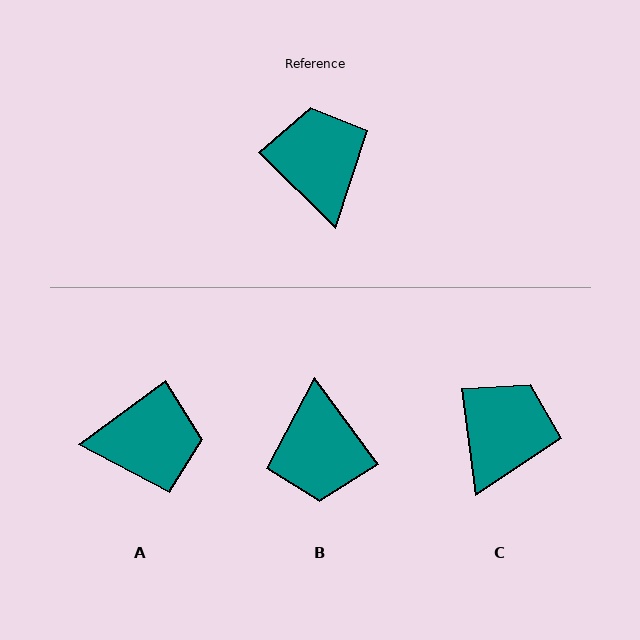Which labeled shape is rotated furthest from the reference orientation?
B, about 170 degrees away.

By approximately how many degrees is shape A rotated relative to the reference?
Approximately 99 degrees clockwise.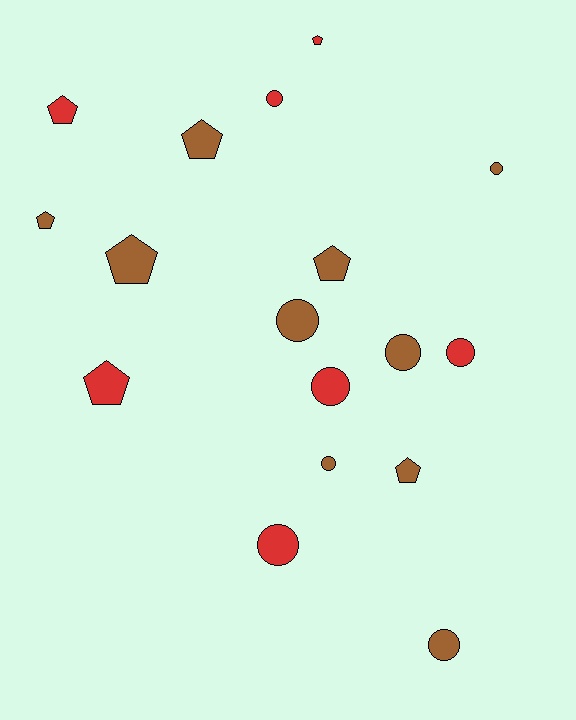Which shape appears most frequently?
Circle, with 9 objects.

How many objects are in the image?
There are 17 objects.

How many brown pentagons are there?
There are 5 brown pentagons.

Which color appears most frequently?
Brown, with 10 objects.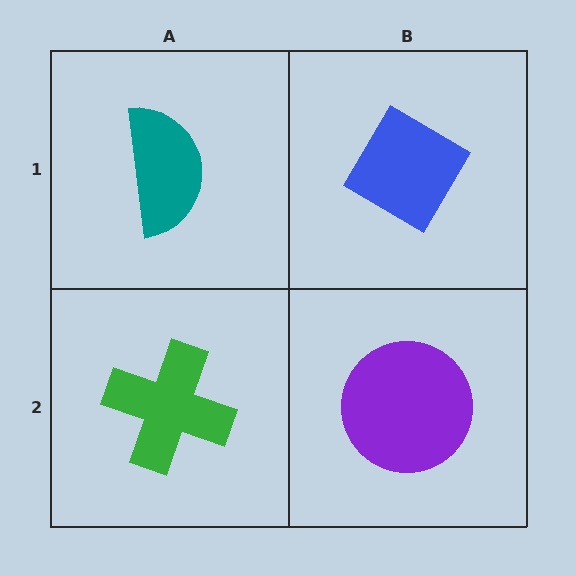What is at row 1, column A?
A teal semicircle.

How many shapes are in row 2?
2 shapes.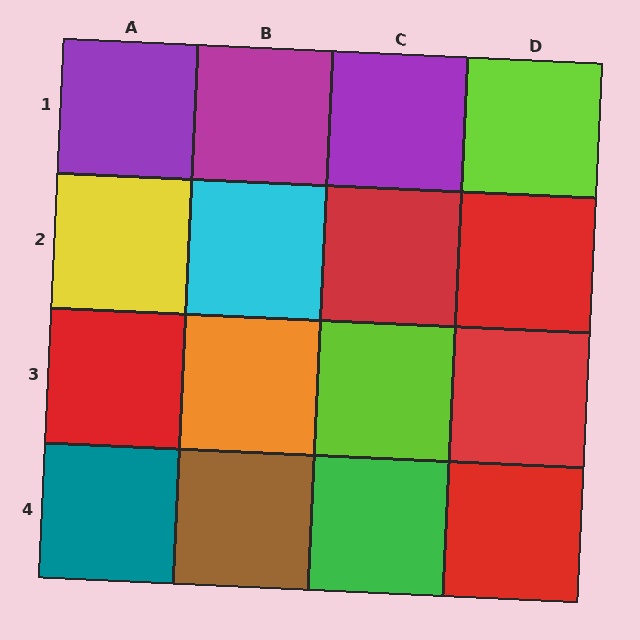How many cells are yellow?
1 cell is yellow.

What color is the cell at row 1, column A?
Purple.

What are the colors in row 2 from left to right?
Yellow, cyan, red, red.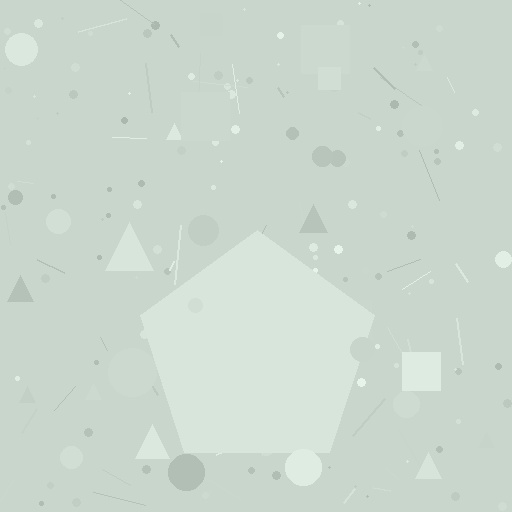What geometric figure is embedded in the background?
A pentagon is embedded in the background.